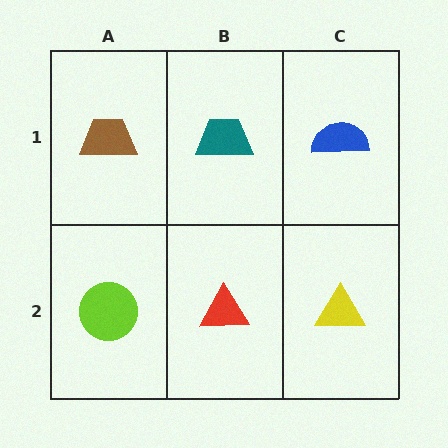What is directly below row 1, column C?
A yellow triangle.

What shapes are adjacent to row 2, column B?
A teal trapezoid (row 1, column B), a lime circle (row 2, column A), a yellow triangle (row 2, column C).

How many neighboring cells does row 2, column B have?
3.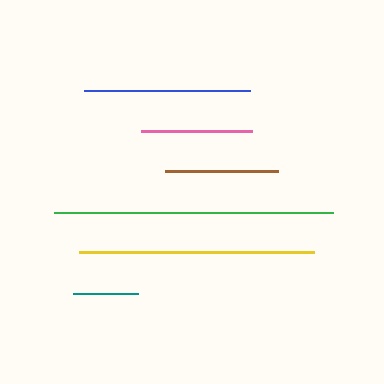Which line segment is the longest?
The green line is the longest at approximately 279 pixels.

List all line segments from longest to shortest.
From longest to shortest: green, yellow, blue, brown, pink, teal.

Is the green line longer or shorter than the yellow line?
The green line is longer than the yellow line.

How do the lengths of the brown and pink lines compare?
The brown and pink lines are approximately the same length.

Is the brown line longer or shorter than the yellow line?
The yellow line is longer than the brown line.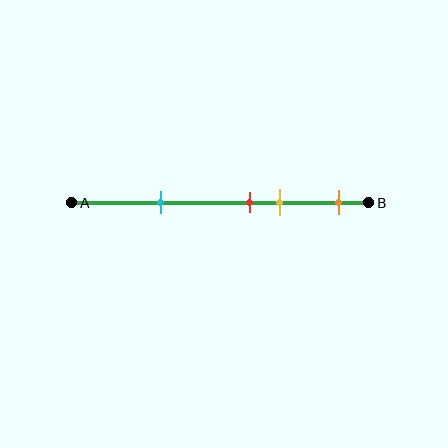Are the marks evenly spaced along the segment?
No, the marks are not evenly spaced.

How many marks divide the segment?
There are 4 marks dividing the segment.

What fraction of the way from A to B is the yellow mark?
The yellow mark is approximately 70% (0.7) of the way from A to B.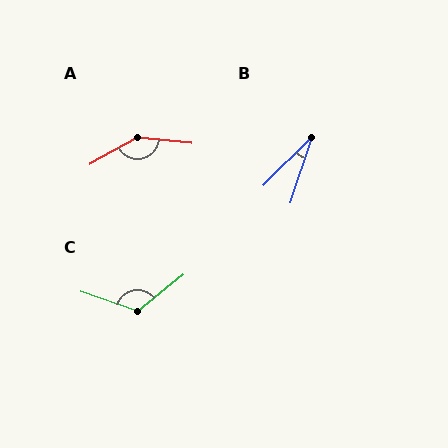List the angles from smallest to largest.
B (27°), C (122°), A (145°).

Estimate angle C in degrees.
Approximately 122 degrees.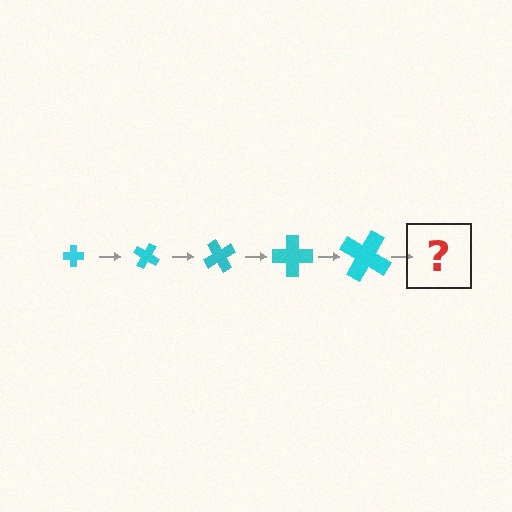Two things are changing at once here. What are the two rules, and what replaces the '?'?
The two rules are that the cross grows larger each step and it rotates 30 degrees each step. The '?' should be a cross, larger than the previous one and rotated 150 degrees from the start.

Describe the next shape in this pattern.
It should be a cross, larger than the previous one and rotated 150 degrees from the start.